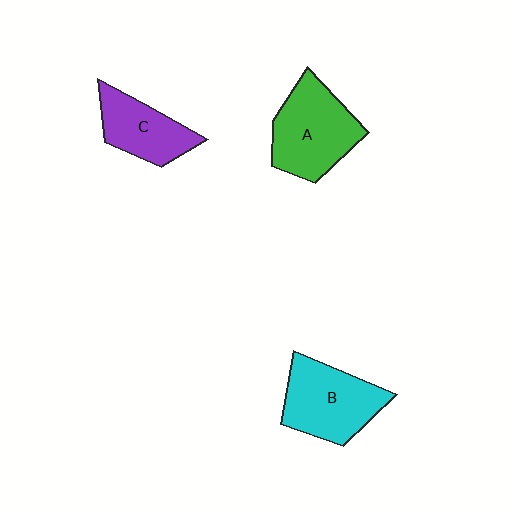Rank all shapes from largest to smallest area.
From largest to smallest: A (green), B (cyan), C (purple).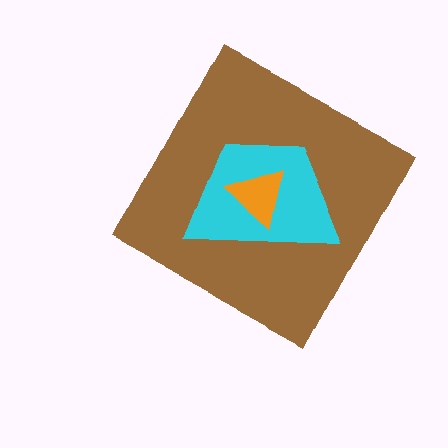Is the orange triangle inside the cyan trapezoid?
Yes.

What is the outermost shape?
The brown diamond.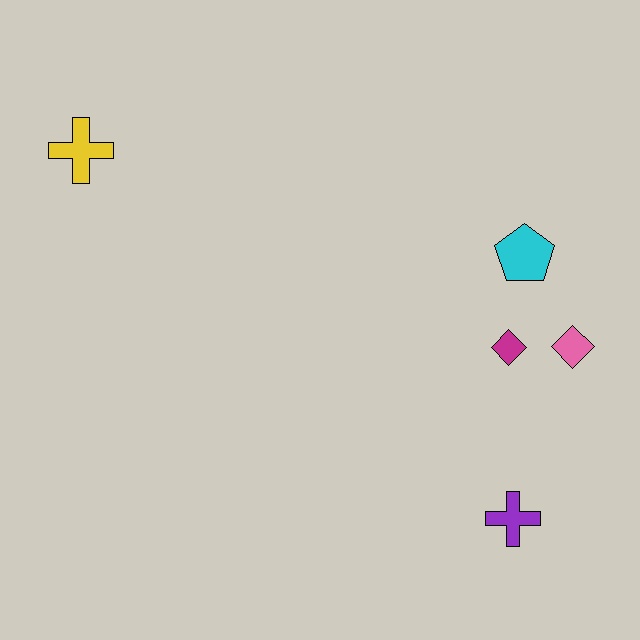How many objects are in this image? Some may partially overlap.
There are 5 objects.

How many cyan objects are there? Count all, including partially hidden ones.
There is 1 cyan object.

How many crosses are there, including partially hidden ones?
There are 2 crosses.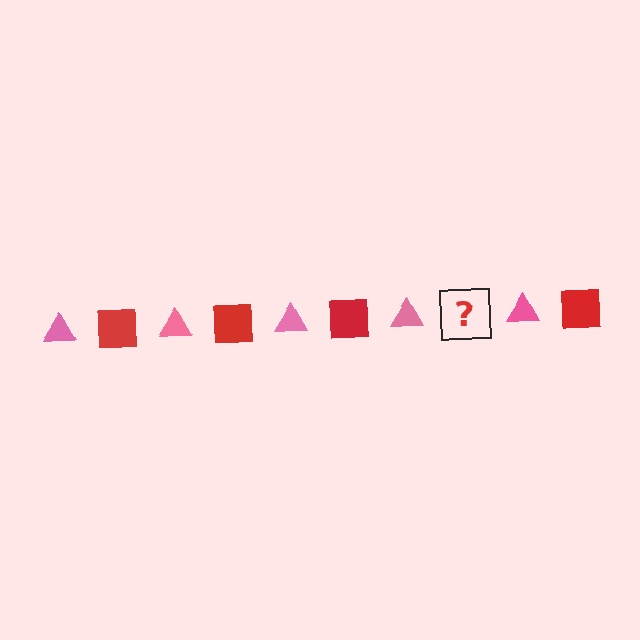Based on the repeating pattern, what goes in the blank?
The blank should be a red square.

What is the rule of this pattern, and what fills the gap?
The rule is that the pattern alternates between pink triangle and red square. The gap should be filled with a red square.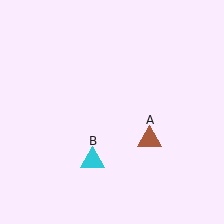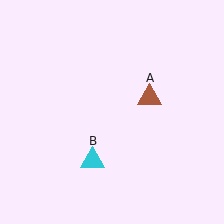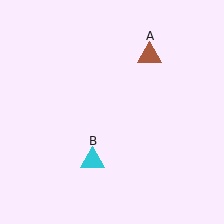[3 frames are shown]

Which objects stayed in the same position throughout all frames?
Cyan triangle (object B) remained stationary.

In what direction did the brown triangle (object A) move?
The brown triangle (object A) moved up.